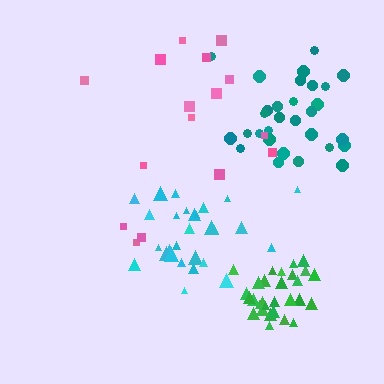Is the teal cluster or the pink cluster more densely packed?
Teal.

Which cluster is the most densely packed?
Green.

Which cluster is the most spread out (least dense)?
Pink.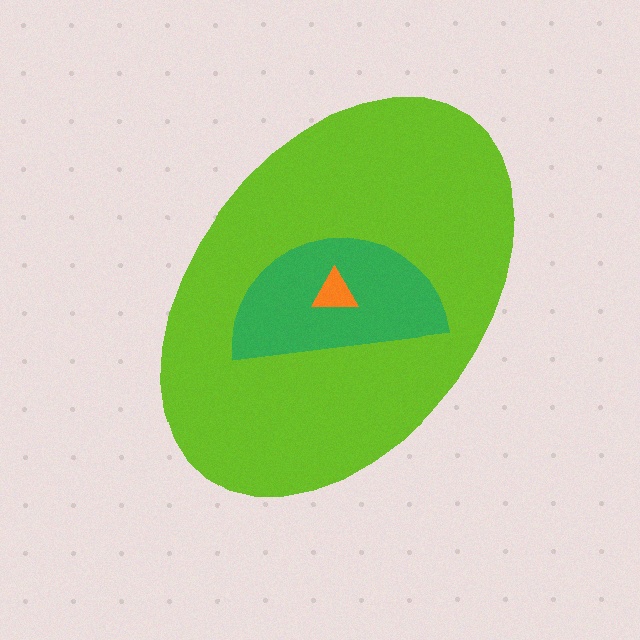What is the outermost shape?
The lime ellipse.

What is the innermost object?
The orange triangle.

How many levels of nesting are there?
3.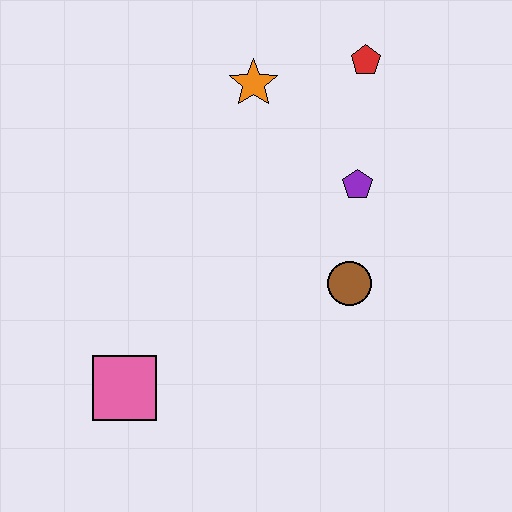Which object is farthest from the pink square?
The red pentagon is farthest from the pink square.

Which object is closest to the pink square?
The brown circle is closest to the pink square.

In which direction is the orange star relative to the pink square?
The orange star is above the pink square.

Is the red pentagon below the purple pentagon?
No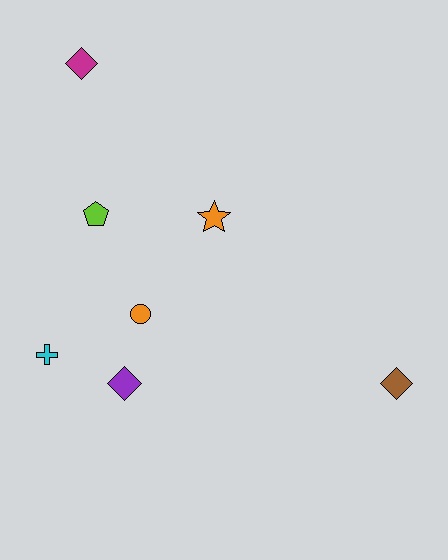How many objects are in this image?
There are 7 objects.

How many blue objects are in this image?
There are no blue objects.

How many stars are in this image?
There is 1 star.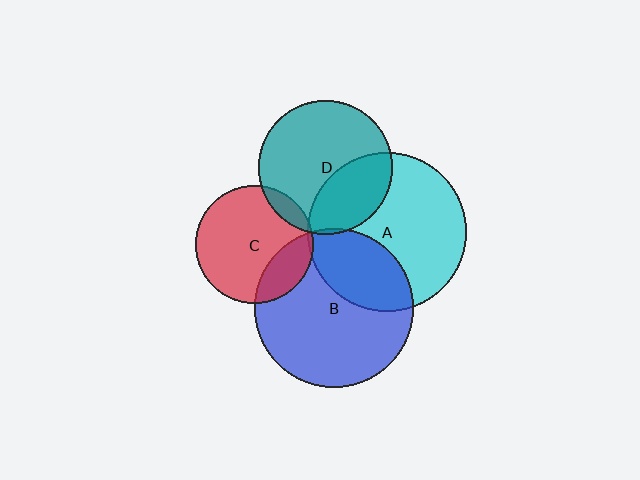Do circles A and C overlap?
Yes.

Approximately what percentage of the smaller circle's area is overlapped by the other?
Approximately 5%.